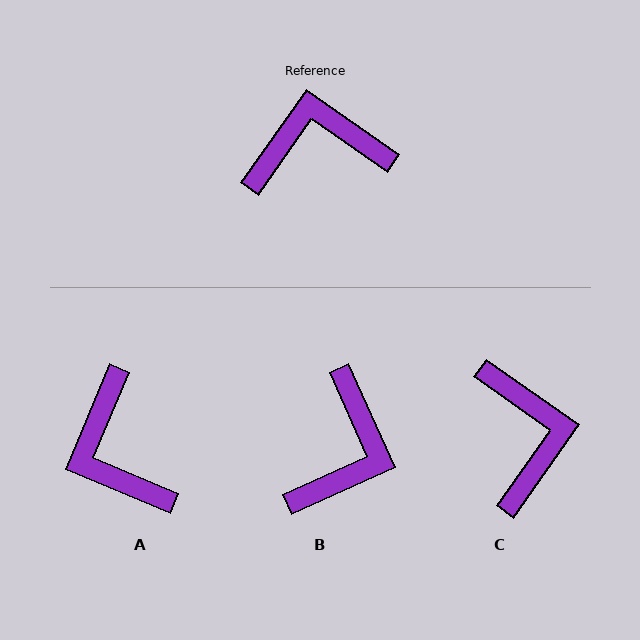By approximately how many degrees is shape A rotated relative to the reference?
Approximately 102 degrees counter-clockwise.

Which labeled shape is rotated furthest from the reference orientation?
B, about 121 degrees away.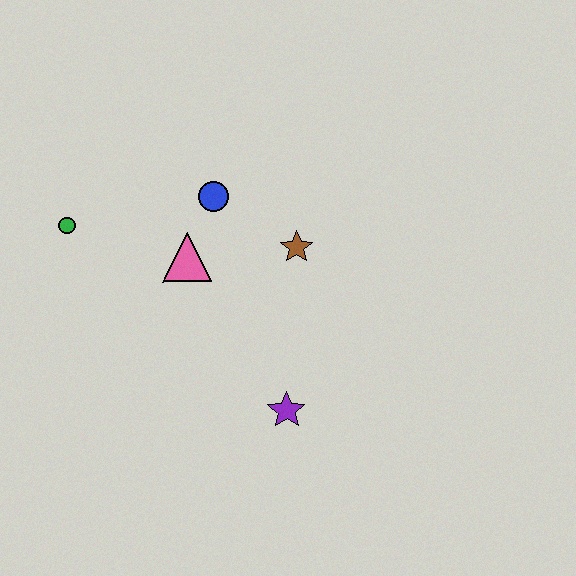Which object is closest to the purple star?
The brown star is closest to the purple star.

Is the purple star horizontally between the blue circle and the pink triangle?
No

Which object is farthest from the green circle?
The purple star is farthest from the green circle.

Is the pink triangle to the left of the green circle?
No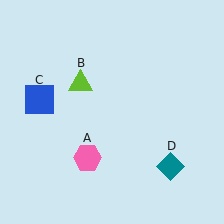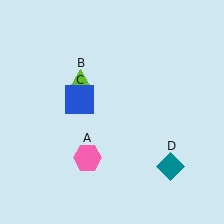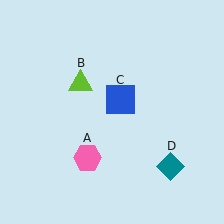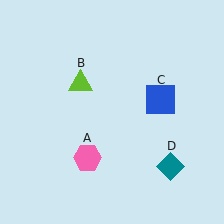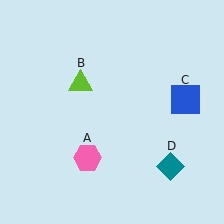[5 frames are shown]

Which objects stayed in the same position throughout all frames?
Pink hexagon (object A) and lime triangle (object B) and teal diamond (object D) remained stationary.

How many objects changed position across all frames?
1 object changed position: blue square (object C).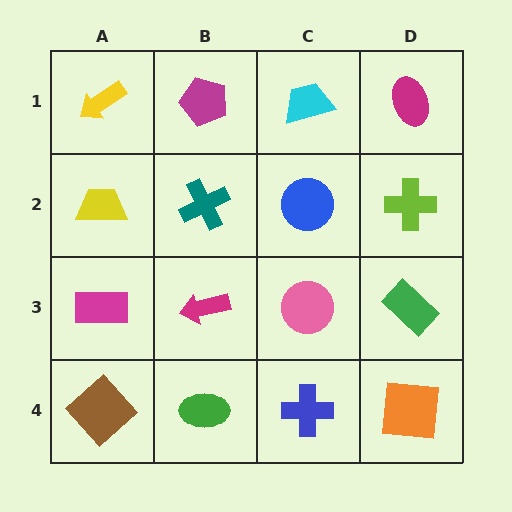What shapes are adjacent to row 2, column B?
A magenta pentagon (row 1, column B), a magenta arrow (row 3, column B), a yellow trapezoid (row 2, column A), a blue circle (row 2, column C).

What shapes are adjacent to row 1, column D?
A lime cross (row 2, column D), a cyan trapezoid (row 1, column C).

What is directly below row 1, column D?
A lime cross.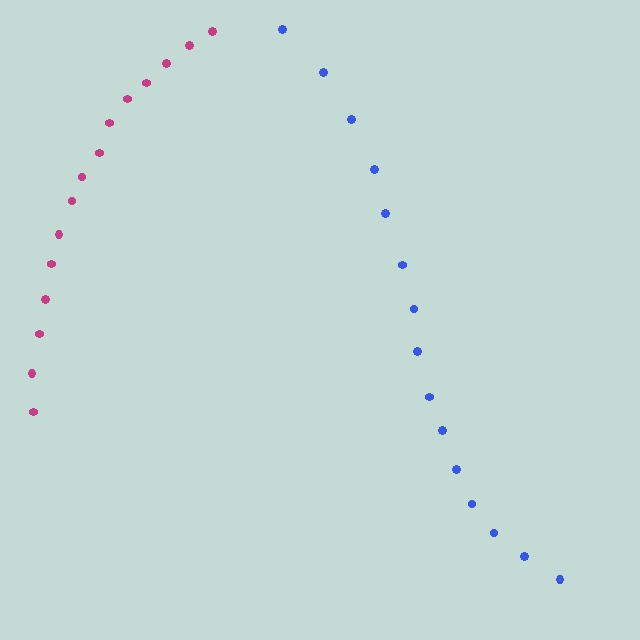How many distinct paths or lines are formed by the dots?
There are 2 distinct paths.